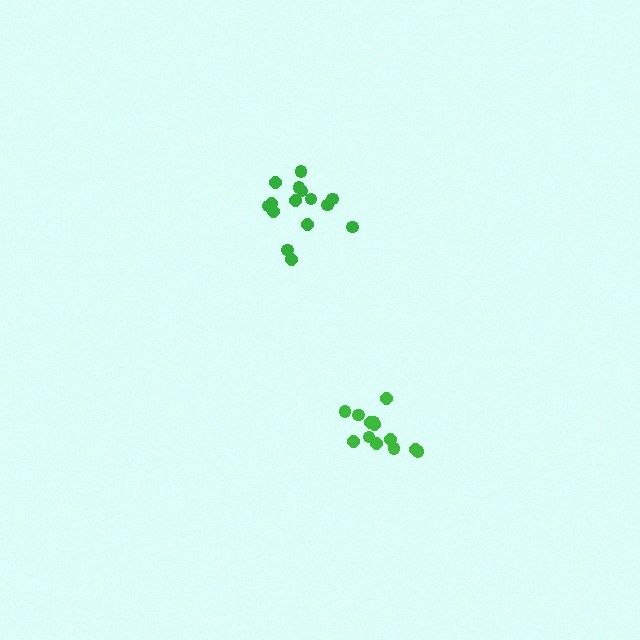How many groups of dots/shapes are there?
There are 2 groups.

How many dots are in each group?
Group 1: 13 dots, Group 2: 15 dots (28 total).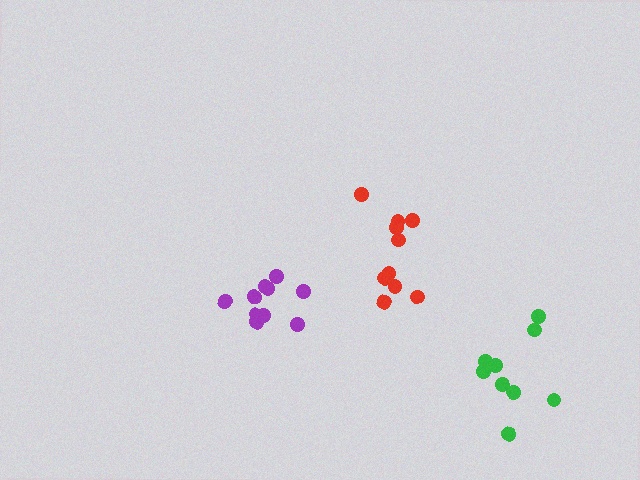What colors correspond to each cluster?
The clusters are colored: red, green, purple.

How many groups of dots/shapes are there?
There are 3 groups.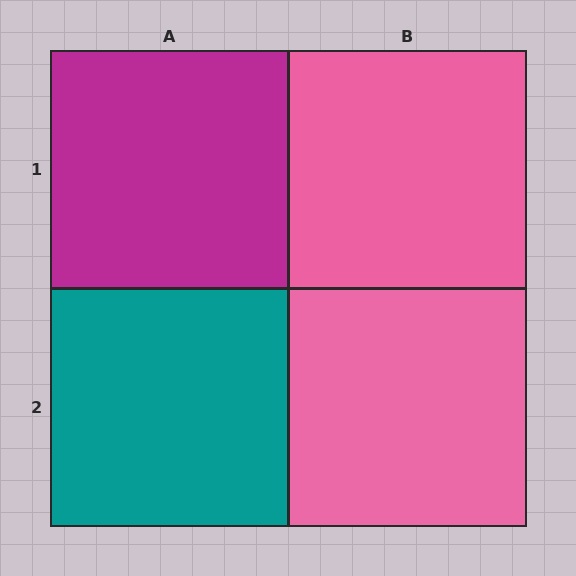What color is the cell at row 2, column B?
Pink.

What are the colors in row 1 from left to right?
Magenta, pink.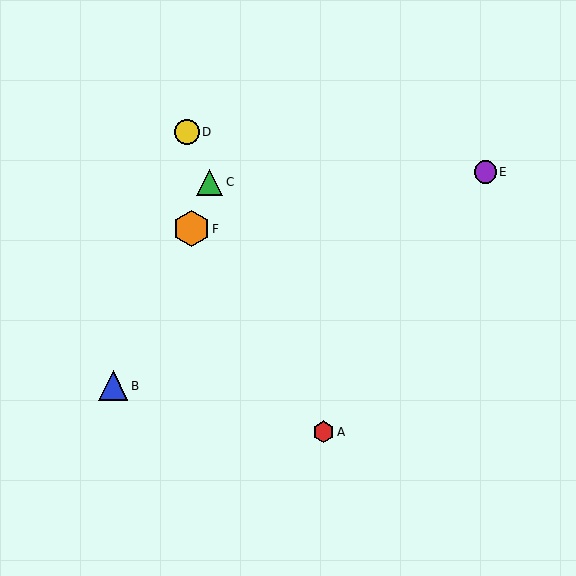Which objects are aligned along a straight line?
Objects A, C, D are aligned along a straight line.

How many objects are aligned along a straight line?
3 objects (A, C, D) are aligned along a straight line.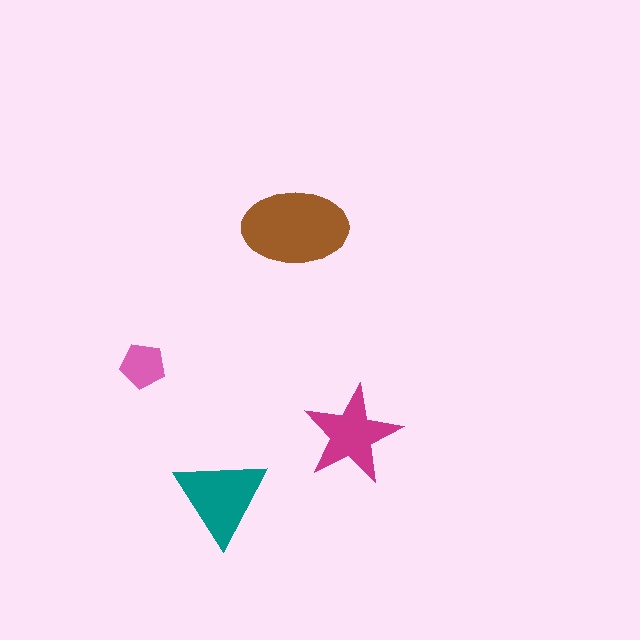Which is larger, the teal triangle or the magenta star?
The teal triangle.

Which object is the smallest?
The pink pentagon.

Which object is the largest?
The brown ellipse.